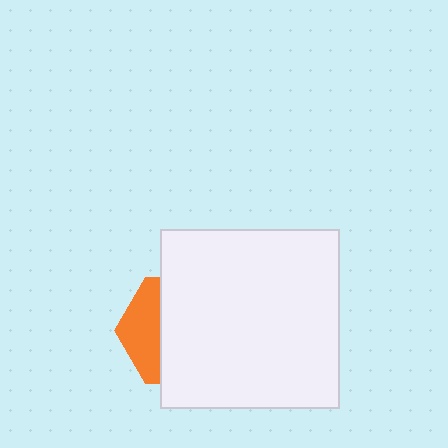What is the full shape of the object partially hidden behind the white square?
The partially hidden object is an orange hexagon.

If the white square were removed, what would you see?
You would see the complete orange hexagon.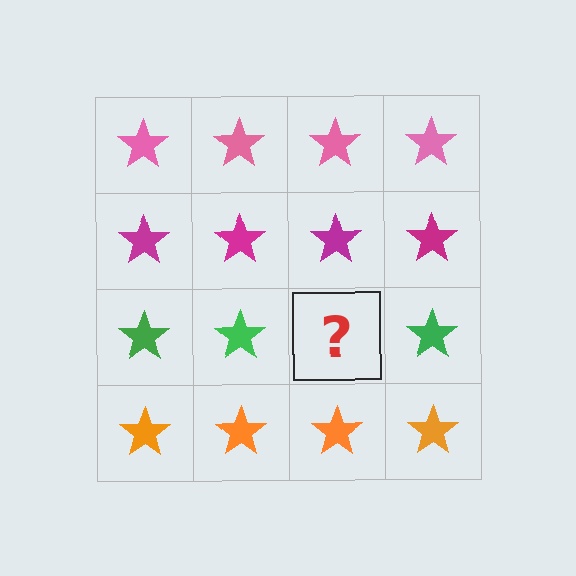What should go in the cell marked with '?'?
The missing cell should contain a green star.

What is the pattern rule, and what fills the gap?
The rule is that each row has a consistent color. The gap should be filled with a green star.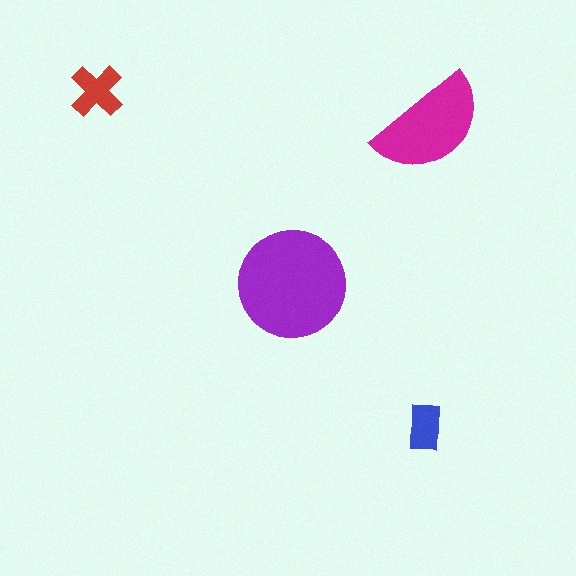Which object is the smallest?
The blue rectangle.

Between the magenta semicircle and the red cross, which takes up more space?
The magenta semicircle.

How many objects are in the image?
There are 4 objects in the image.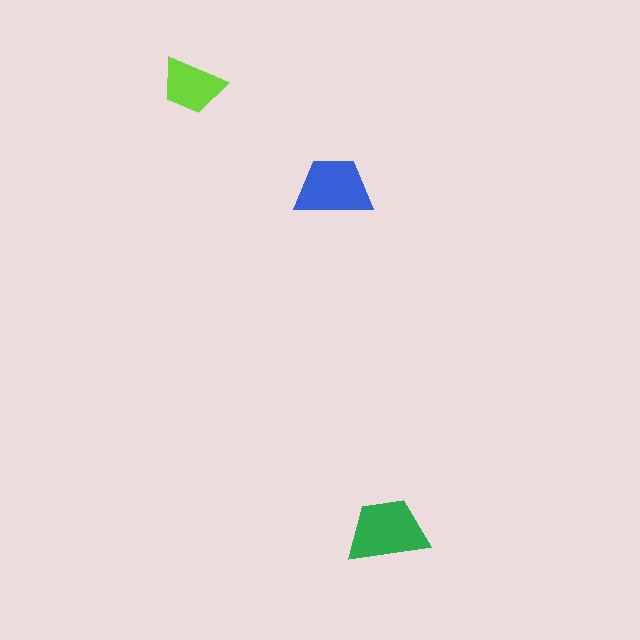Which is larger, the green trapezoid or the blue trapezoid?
The green one.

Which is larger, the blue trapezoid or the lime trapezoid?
The blue one.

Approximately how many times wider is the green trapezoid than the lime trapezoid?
About 1.5 times wider.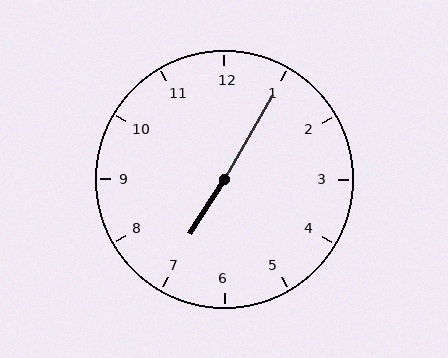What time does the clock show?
7:05.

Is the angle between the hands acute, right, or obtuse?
It is obtuse.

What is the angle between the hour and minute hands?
Approximately 178 degrees.